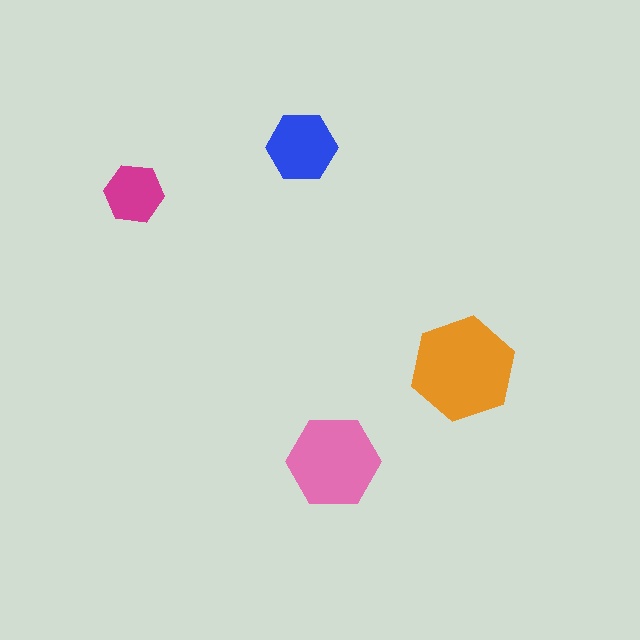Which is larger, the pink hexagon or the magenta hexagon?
The pink one.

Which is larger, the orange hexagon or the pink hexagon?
The orange one.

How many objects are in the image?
There are 4 objects in the image.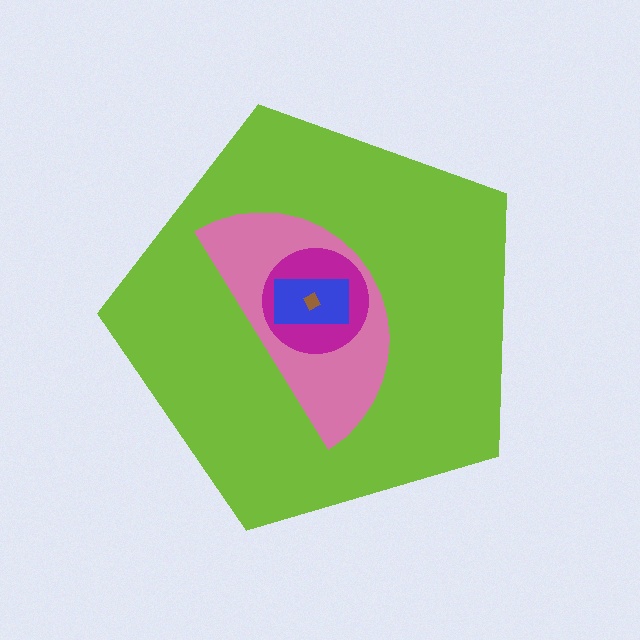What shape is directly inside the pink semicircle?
The magenta circle.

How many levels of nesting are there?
5.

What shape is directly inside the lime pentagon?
The pink semicircle.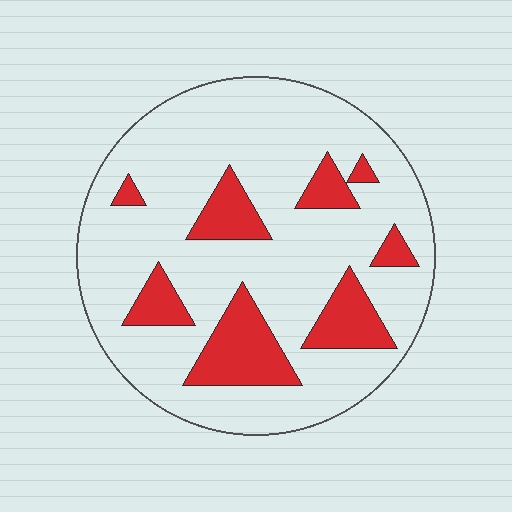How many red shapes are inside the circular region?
8.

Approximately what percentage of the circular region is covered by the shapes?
Approximately 20%.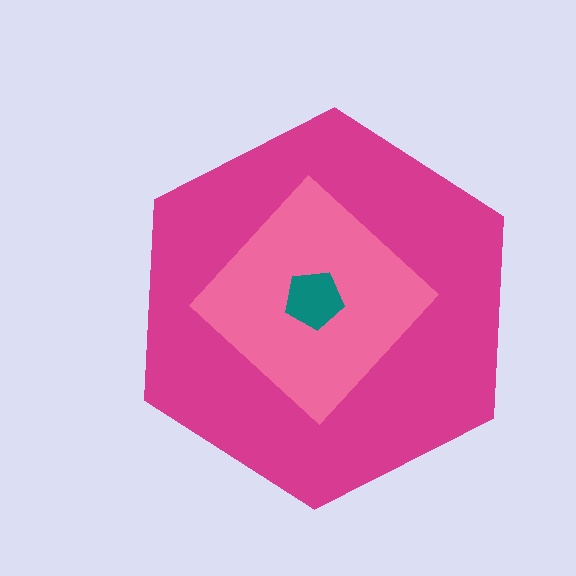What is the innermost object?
The teal pentagon.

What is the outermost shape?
The magenta hexagon.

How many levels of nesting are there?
3.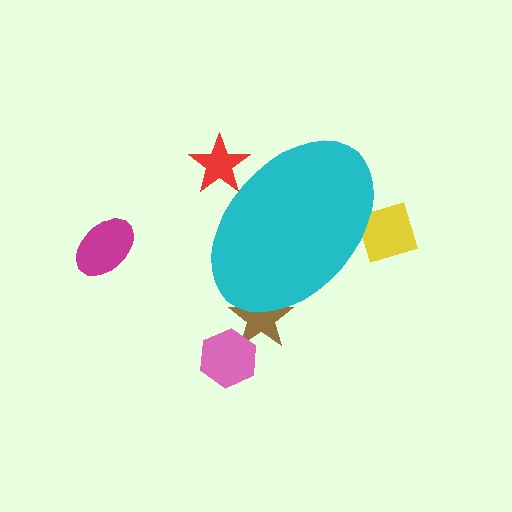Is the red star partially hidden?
Yes, the red star is partially hidden behind the cyan ellipse.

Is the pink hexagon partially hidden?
No, the pink hexagon is fully visible.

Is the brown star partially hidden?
Yes, the brown star is partially hidden behind the cyan ellipse.